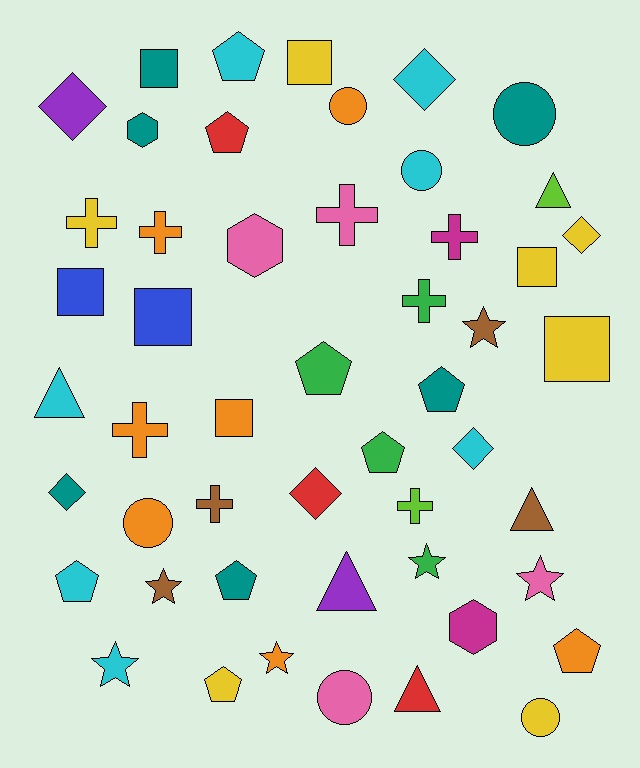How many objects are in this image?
There are 50 objects.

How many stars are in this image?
There are 6 stars.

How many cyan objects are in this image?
There are 7 cyan objects.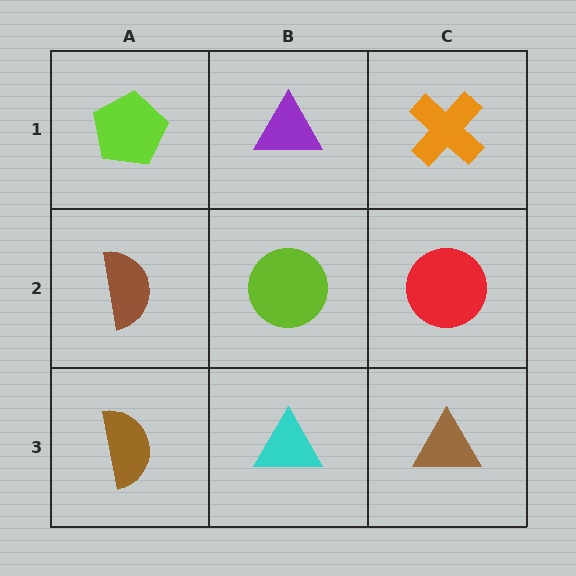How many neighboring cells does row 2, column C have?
3.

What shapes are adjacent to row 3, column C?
A red circle (row 2, column C), a cyan triangle (row 3, column B).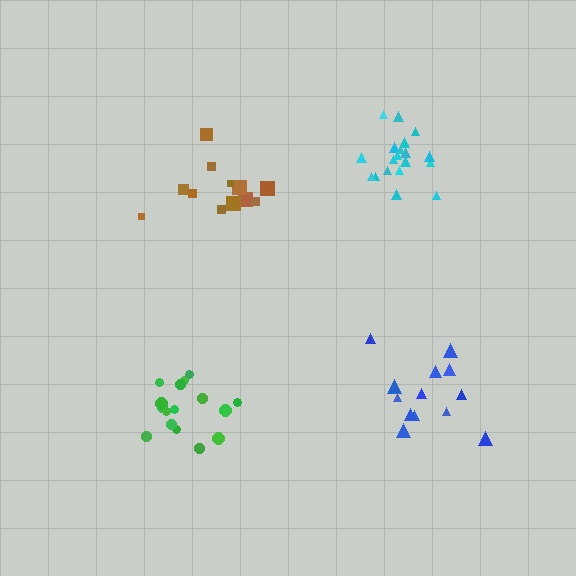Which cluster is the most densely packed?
Green.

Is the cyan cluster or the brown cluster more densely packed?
Cyan.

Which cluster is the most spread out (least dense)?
Blue.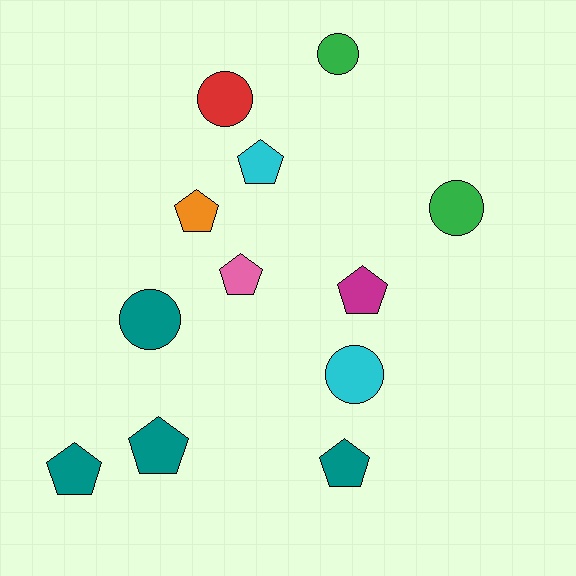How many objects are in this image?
There are 12 objects.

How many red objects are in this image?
There is 1 red object.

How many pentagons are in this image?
There are 7 pentagons.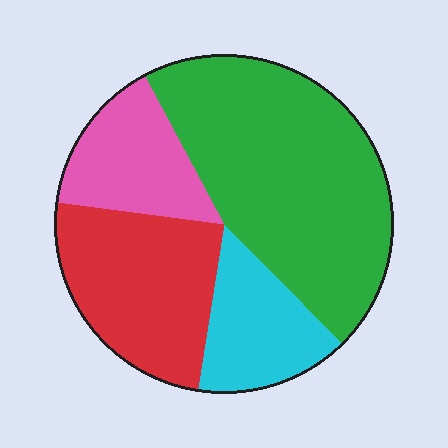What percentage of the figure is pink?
Pink takes up about one sixth (1/6) of the figure.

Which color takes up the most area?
Green, at roughly 45%.